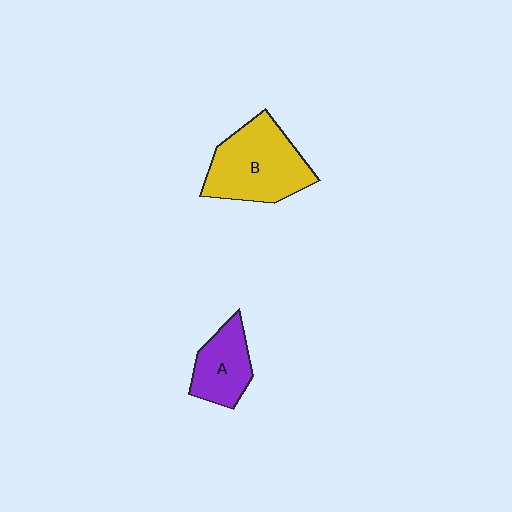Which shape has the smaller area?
Shape A (purple).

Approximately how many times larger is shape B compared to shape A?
Approximately 1.7 times.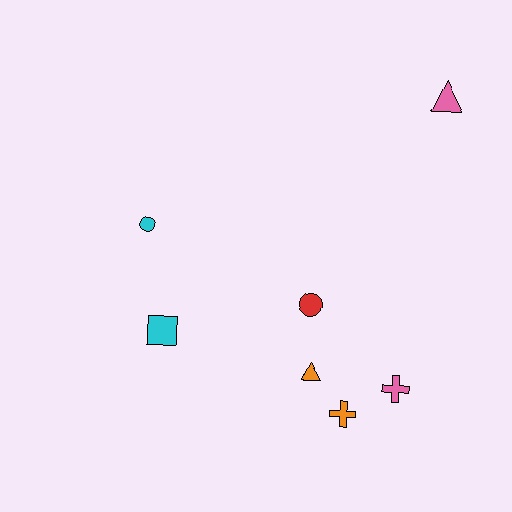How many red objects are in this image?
There is 1 red object.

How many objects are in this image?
There are 7 objects.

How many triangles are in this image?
There are 2 triangles.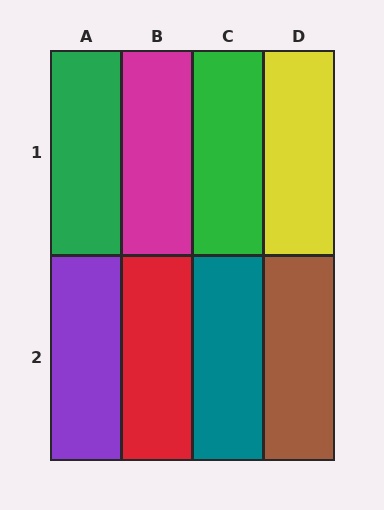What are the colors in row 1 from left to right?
Green, magenta, green, yellow.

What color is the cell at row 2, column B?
Red.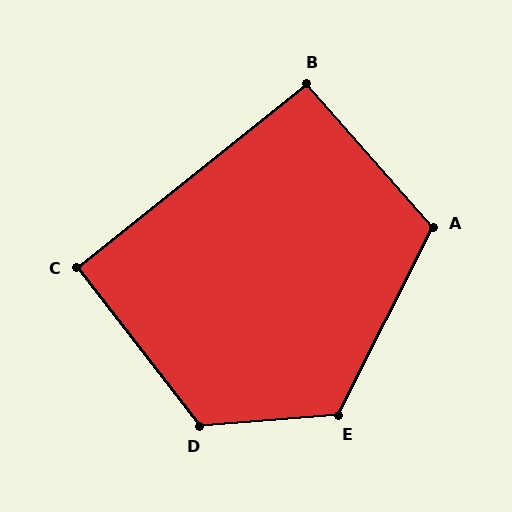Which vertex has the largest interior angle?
D, at approximately 123 degrees.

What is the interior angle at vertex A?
Approximately 112 degrees (obtuse).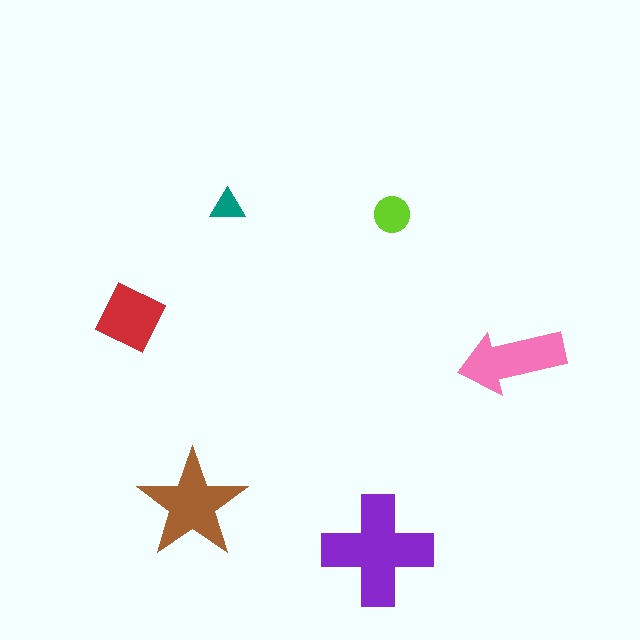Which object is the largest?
The purple cross.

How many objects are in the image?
There are 6 objects in the image.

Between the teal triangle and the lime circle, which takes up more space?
The lime circle.